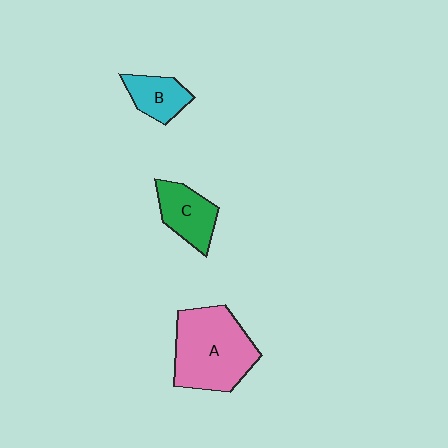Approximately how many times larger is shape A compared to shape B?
Approximately 2.5 times.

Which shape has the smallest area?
Shape B (cyan).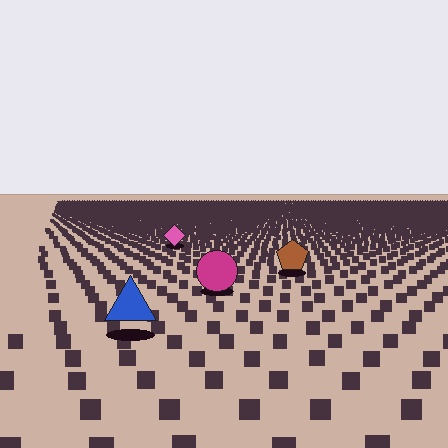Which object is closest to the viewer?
The blue triangle is closest. The texture marks near it are larger and more spread out.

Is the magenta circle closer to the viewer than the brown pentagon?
Yes. The magenta circle is closer — you can tell from the texture gradient: the ground texture is coarser near it.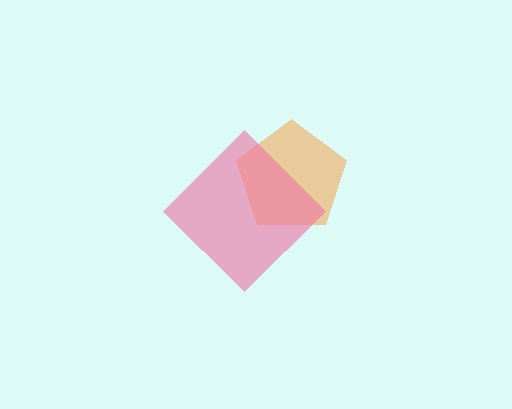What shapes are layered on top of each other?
The layered shapes are: an orange pentagon, a pink diamond.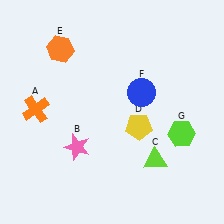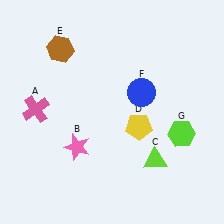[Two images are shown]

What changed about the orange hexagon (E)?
In Image 1, E is orange. In Image 2, it changed to brown.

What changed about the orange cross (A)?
In Image 1, A is orange. In Image 2, it changed to pink.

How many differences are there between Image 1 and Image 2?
There are 2 differences between the two images.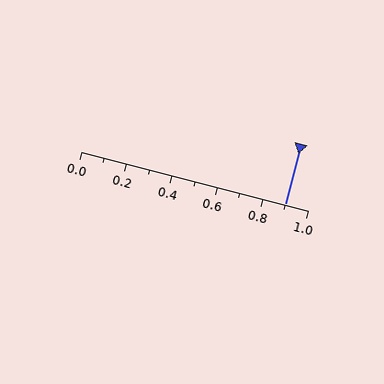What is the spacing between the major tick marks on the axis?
The major ticks are spaced 0.2 apart.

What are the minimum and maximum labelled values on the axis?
The axis runs from 0.0 to 1.0.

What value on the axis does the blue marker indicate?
The marker indicates approximately 0.9.